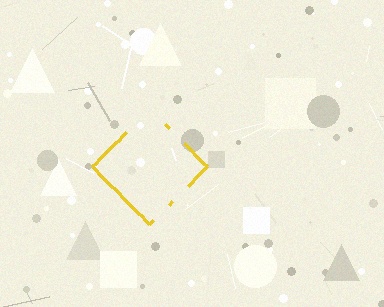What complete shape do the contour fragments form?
The contour fragments form a diamond.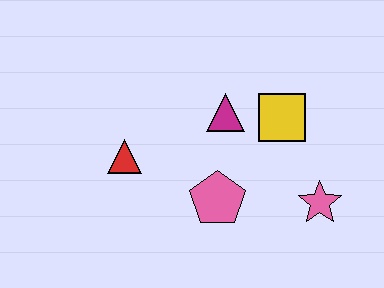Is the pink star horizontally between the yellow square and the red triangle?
No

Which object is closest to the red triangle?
The pink pentagon is closest to the red triangle.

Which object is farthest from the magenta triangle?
The pink star is farthest from the magenta triangle.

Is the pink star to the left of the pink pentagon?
No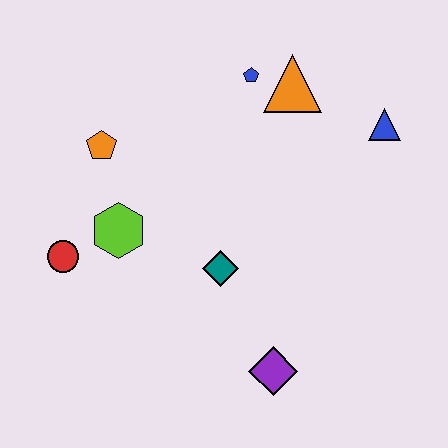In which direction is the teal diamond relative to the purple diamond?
The teal diamond is above the purple diamond.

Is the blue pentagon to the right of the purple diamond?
No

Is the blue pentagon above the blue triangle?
Yes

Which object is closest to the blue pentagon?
The orange triangle is closest to the blue pentagon.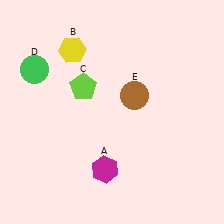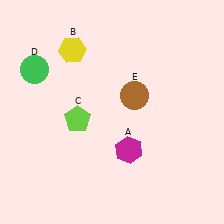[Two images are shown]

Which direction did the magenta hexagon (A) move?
The magenta hexagon (A) moved right.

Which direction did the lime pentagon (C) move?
The lime pentagon (C) moved down.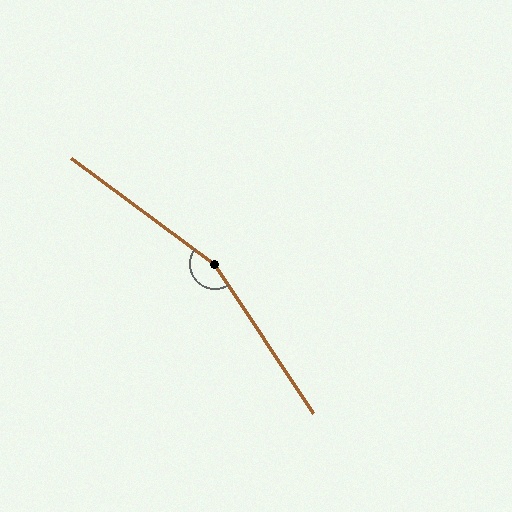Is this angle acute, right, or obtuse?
It is obtuse.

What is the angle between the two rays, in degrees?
Approximately 160 degrees.